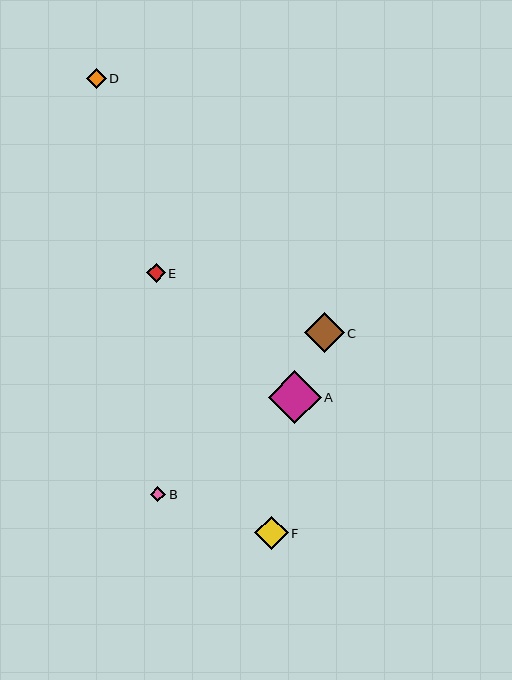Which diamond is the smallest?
Diamond B is the smallest with a size of approximately 15 pixels.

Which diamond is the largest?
Diamond A is the largest with a size of approximately 53 pixels.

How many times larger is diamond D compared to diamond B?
Diamond D is approximately 1.3 times the size of diamond B.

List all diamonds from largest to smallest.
From largest to smallest: A, C, F, D, E, B.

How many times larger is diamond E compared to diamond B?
Diamond E is approximately 1.2 times the size of diamond B.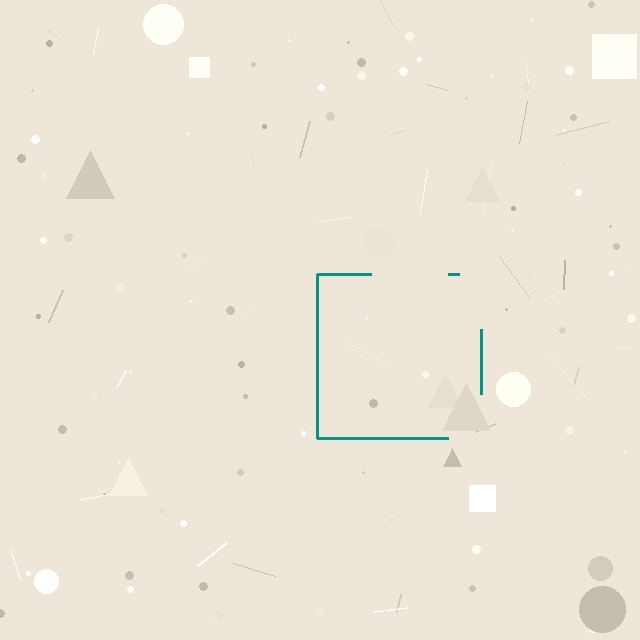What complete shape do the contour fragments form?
The contour fragments form a square.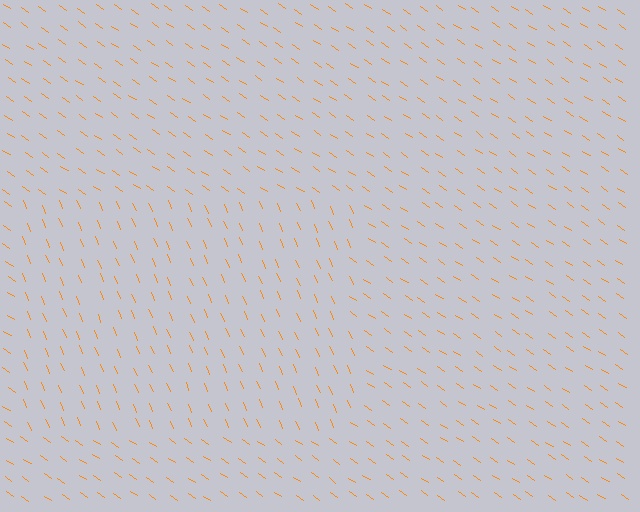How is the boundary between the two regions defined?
The boundary is defined purely by a change in line orientation (approximately 33 degrees difference). All lines are the same color and thickness.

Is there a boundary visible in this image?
Yes, there is a texture boundary formed by a change in line orientation.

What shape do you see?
I see a rectangle.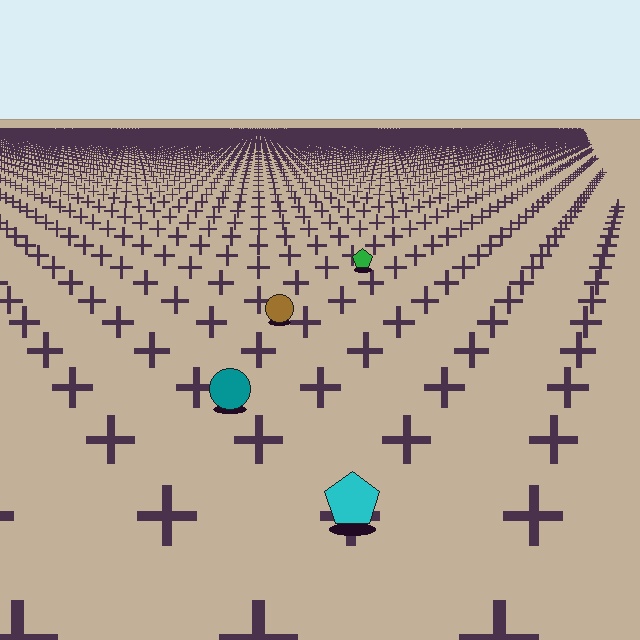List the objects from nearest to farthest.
From nearest to farthest: the cyan pentagon, the teal circle, the brown circle, the green pentagon.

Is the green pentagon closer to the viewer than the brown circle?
No. The brown circle is closer — you can tell from the texture gradient: the ground texture is coarser near it.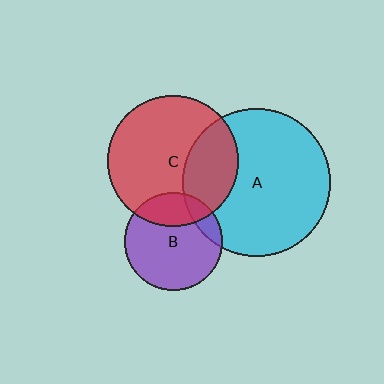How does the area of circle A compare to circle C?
Approximately 1.3 times.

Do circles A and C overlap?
Yes.